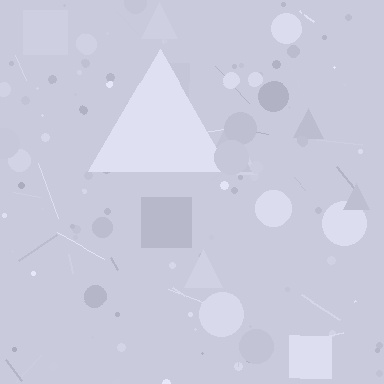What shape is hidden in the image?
A triangle is hidden in the image.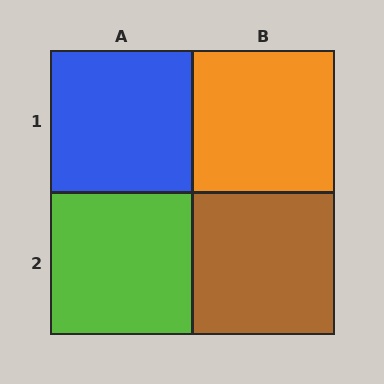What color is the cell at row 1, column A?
Blue.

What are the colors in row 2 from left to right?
Lime, brown.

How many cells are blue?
1 cell is blue.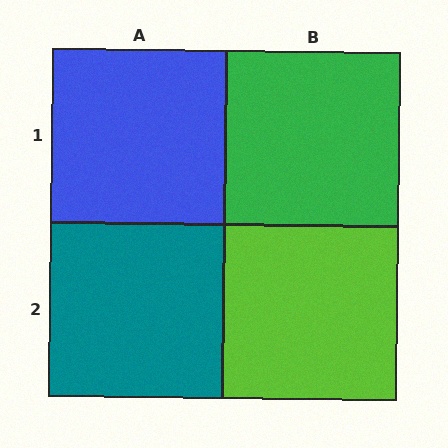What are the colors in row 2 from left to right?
Teal, lime.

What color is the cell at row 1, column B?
Green.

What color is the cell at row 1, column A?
Blue.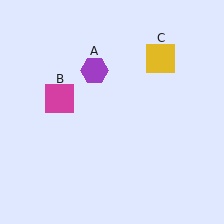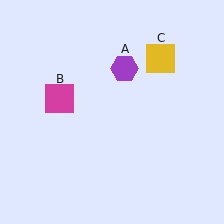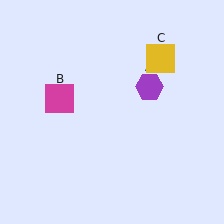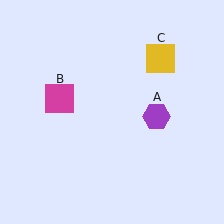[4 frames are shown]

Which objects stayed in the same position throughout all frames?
Magenta square (object B) and yellow square (object C) remained stationary.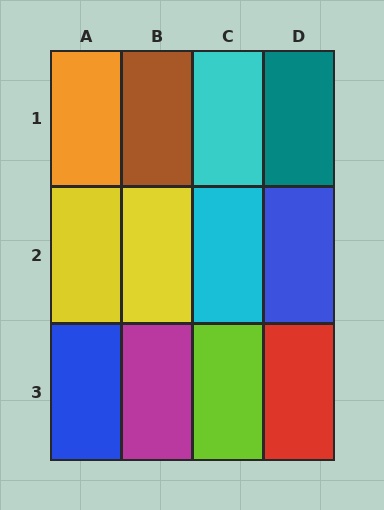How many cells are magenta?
1 cell is magenta.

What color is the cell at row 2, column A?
Yellow.